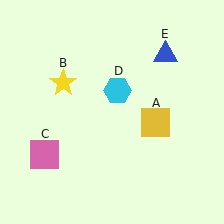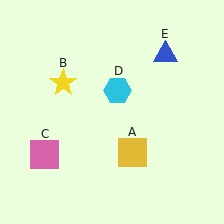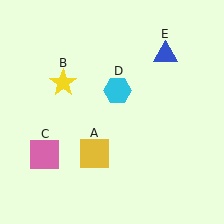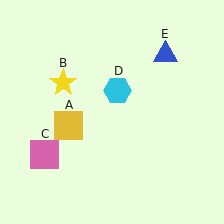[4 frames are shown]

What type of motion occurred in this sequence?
The yellow square (object A) rotated clockwise around the center of the scene.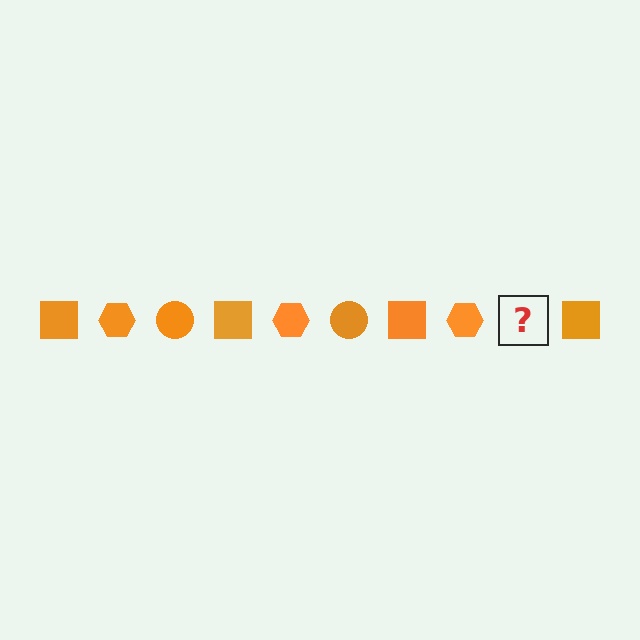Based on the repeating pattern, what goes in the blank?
The blank should be an orange circle.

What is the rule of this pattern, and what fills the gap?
The rule is that the pattern cycles through square, hexagon, circle shapes in orange. The gap should be filled with an orange circle.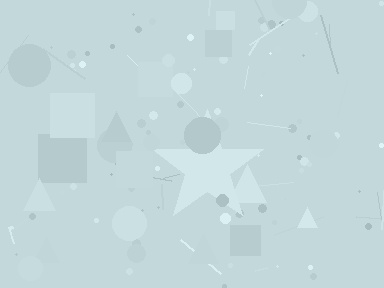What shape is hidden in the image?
A star is hidden in the image.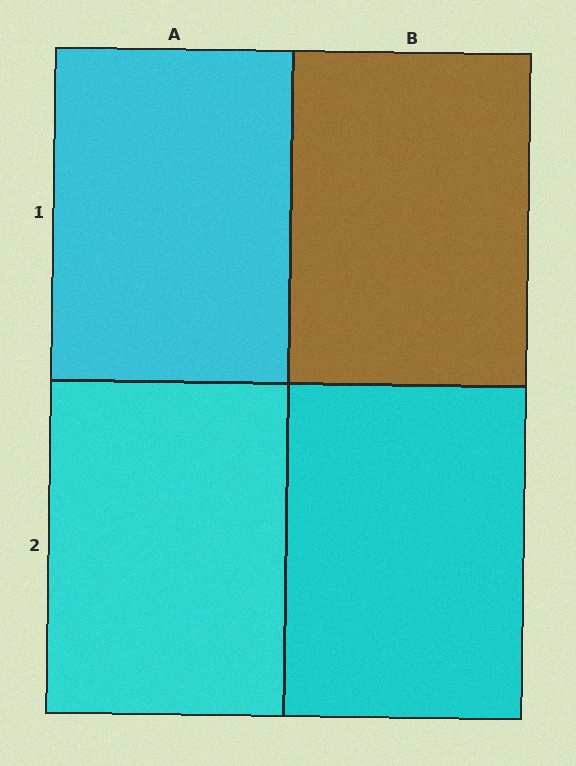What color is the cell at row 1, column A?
Cyan.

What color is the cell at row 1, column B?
Brown.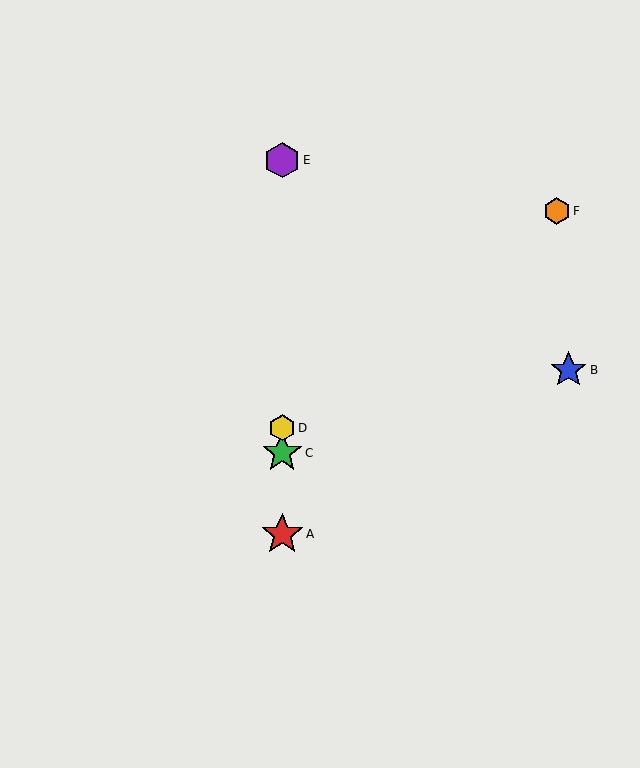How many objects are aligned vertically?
4 objects (A, C, D, E) are aligned vertically.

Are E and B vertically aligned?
No, E is at x≈282 and B is at x≈568.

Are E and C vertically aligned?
Yes, both are at x≈282.